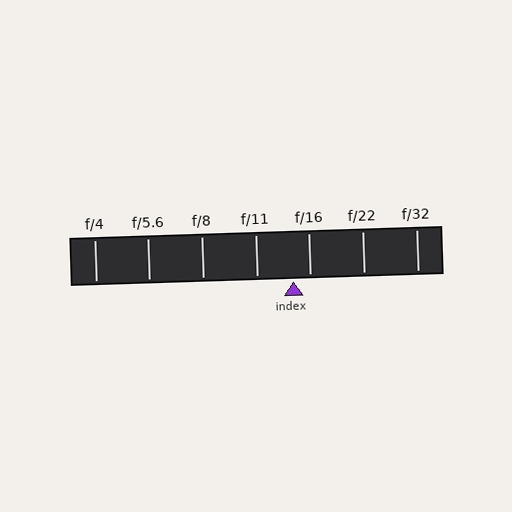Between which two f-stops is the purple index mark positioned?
The index mark is between f/11 and f/16.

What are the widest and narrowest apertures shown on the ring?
The widest aperture shown is f/4 and the narrowest is f/32.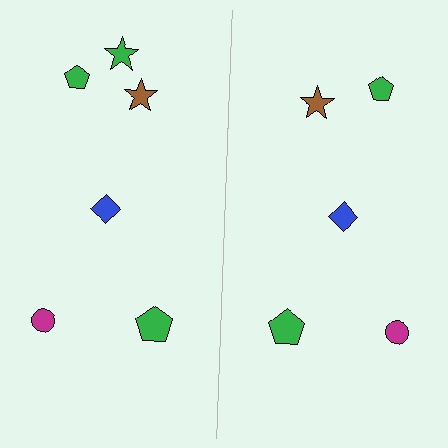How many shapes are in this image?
There are 11 shapes in this image.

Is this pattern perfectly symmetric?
No, the pattern is not perfectly symmetric. A green star is missing from the right side.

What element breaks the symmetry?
A green star is missing from the right side.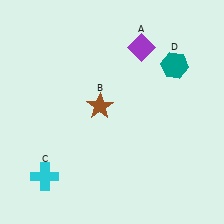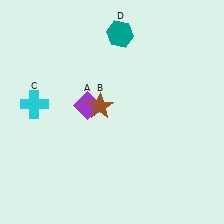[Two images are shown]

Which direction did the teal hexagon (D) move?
The teal hexagon (D) moved left.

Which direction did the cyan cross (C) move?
The cyan cross (C) moved up.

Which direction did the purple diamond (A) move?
The purple diamond (A) moved down.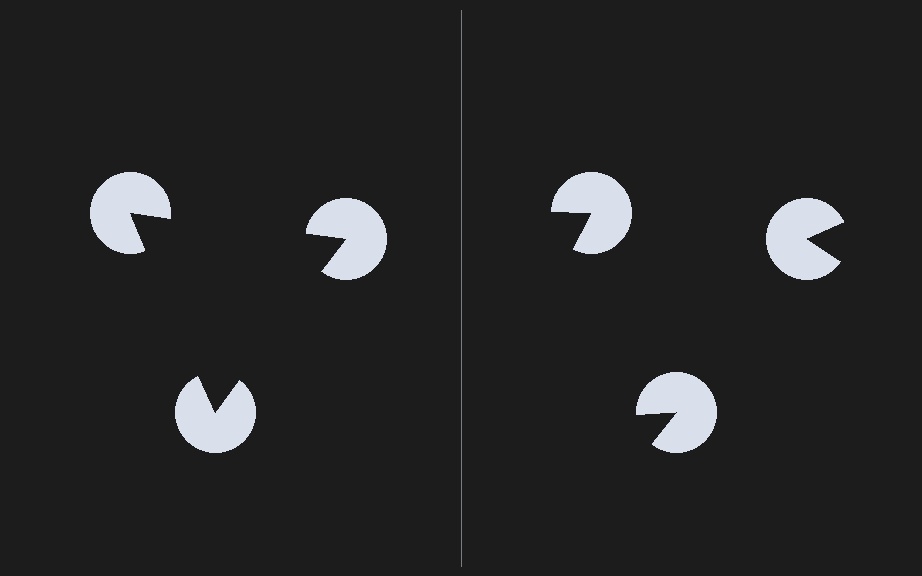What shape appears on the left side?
An illusory triangle.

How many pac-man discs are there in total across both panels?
6 — 3 on each side.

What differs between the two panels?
The pac-man discs are positioned identically on both sides; only the wedge orientations differ. On the left they align to a triangle; on the right they are misaligned.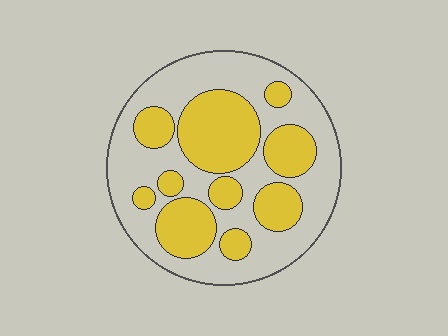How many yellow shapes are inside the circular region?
10.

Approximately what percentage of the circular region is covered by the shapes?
Approximately 40%.